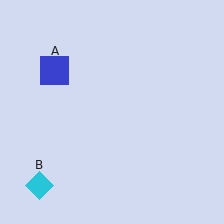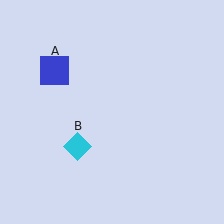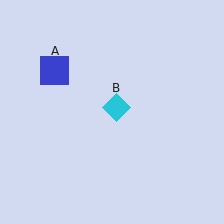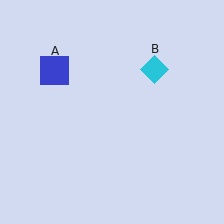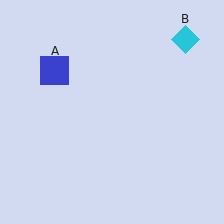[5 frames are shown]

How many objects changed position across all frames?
1 object changed position: cyan diamond (object B).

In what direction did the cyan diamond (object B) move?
The cyan diamond (object B) moved up and to the right.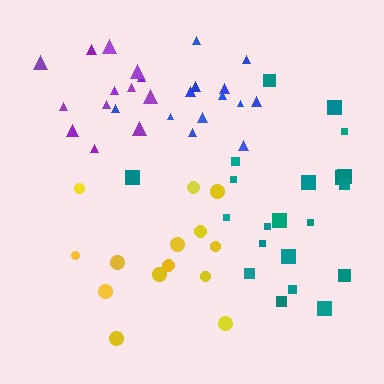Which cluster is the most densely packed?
Blue.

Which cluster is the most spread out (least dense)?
Purple.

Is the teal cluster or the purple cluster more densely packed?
Teal.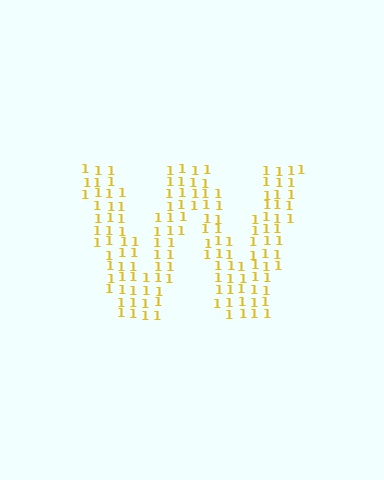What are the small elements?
The small elements are digit 1's.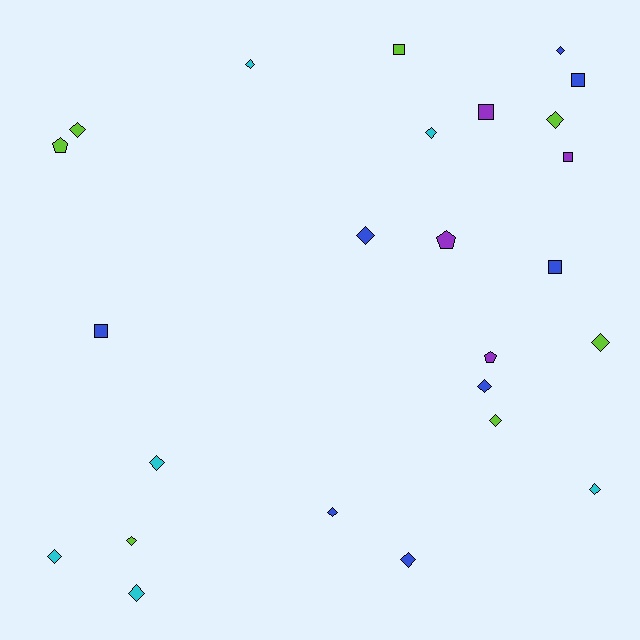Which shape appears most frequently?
Diamond, with 16 objects.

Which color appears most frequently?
Blue, with 8 objects.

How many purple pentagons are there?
There are 2 purple pentagons.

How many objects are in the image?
There are 25 objects.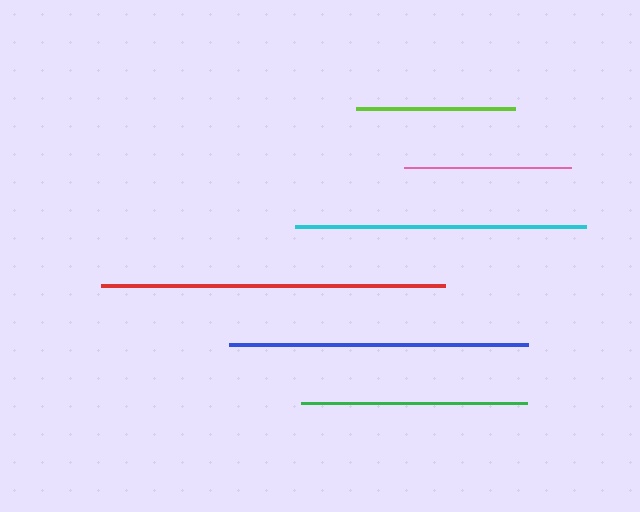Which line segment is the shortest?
The lime line is the shortest at approximately 159 pixels.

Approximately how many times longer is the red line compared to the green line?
The red line is approximately 1.5 times the length of the green line.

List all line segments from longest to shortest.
From longest to shortest: red, blue, cyan, green, pink, lime.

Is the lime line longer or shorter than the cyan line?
The cyan line is longer than the lime line.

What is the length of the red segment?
The red segment is approximately 344 pixels long.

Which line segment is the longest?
The red line is the longest at approximately 344 pixels.